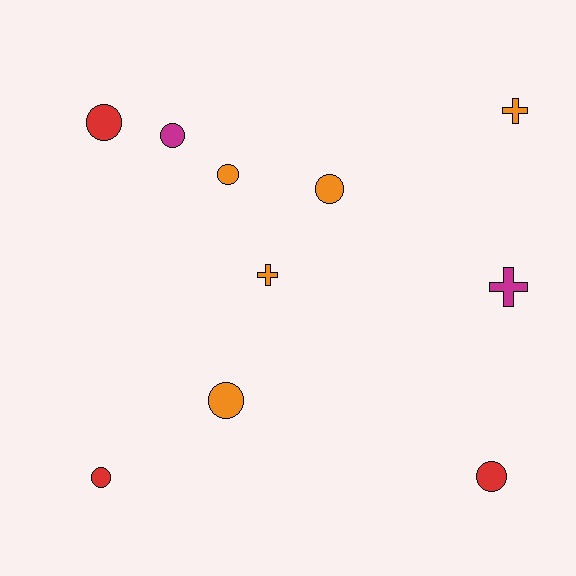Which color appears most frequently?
Orange, with 5 objects.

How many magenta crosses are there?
There is 1 magenta cross.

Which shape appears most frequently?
Circle, with 7 objects.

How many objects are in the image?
There are 10 objects.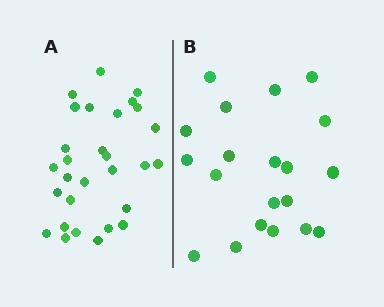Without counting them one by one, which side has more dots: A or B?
Region A (the left region) has more dots.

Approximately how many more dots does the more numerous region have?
Region A has roughly 8 or so more dots than region B.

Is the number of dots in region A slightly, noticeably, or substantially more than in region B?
Region A has substantially more. The ratio is roughly 1.4 to 1.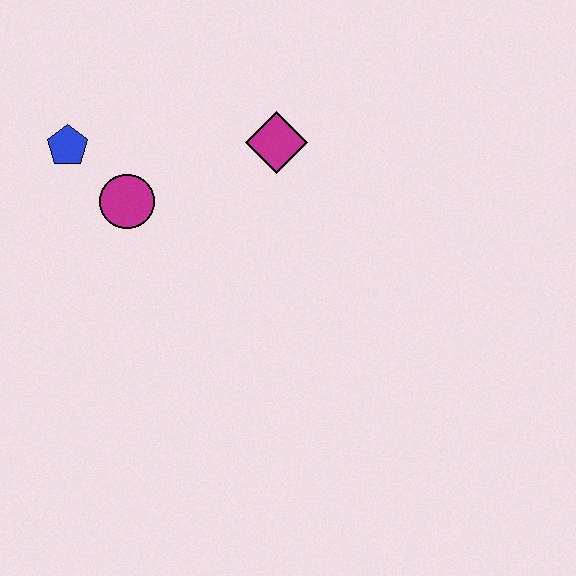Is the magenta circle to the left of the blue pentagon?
No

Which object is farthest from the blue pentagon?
The magenta diamond is farthest from the blue pentagon.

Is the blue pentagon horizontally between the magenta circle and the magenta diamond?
No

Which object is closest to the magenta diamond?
The magenta circle is closest to the magenta diamond.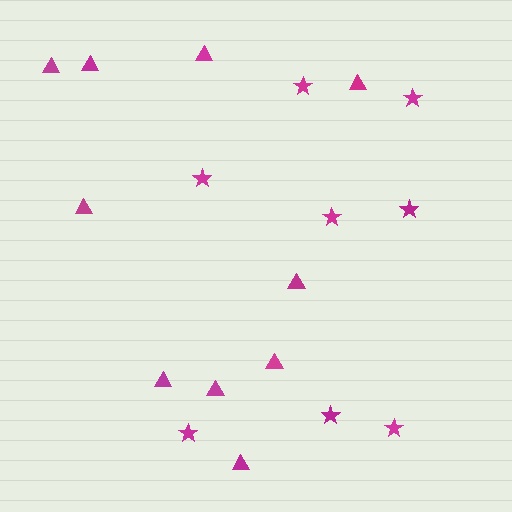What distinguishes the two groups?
There are 2 groups: one group of triangles (10) and one group of stars (8).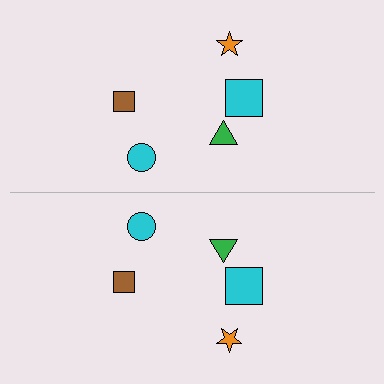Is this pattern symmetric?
Yes, this pattern has bilateral (reflection) symmetry.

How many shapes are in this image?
There are 10 shapes in this image.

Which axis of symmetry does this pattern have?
The pattern has a horizontal axis of symmetry running through the center of the image.